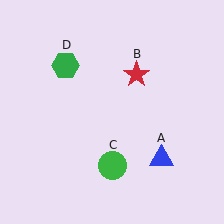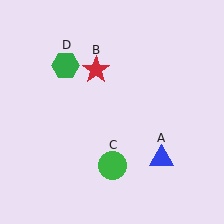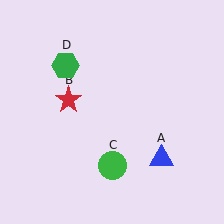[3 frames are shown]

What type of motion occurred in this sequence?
The red star (object B) rotated counterclockwise around the center of the scene.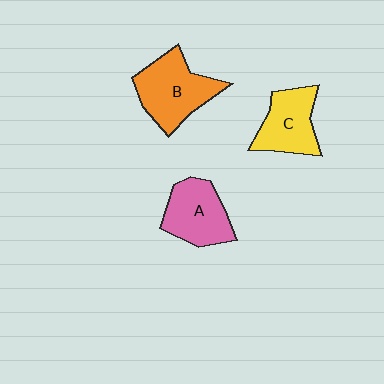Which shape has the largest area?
Shape B (orange).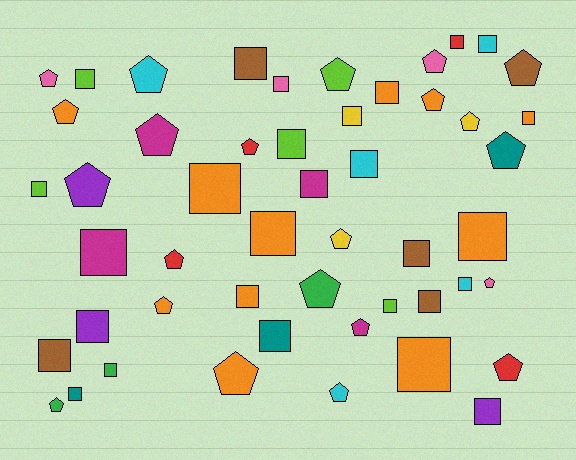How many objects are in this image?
There are 50 objects.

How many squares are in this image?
There are 28 squares.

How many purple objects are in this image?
There are 3 purple objects.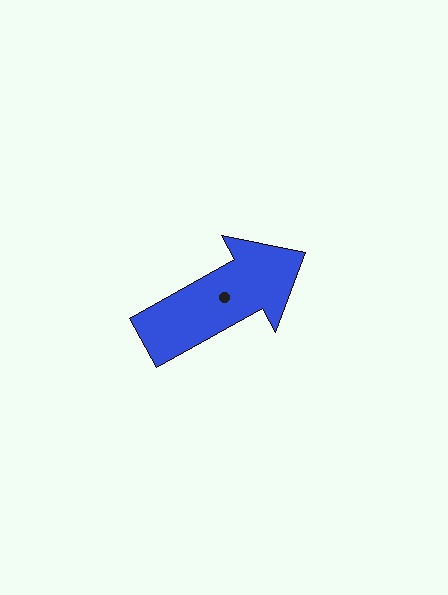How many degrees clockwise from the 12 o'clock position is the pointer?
Approximately 61 degrees.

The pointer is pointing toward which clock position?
Roughly 2 o'clock.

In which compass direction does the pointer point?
Northeast.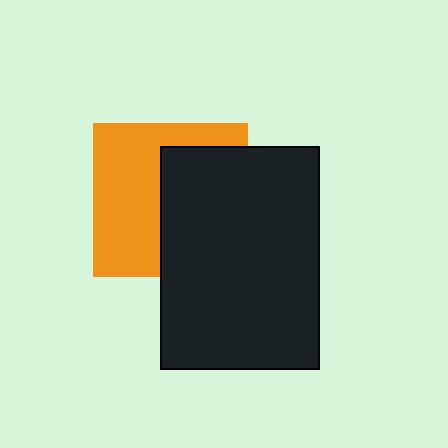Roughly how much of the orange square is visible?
About half of it is visible (roughly 51%).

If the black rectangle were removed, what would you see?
You would see the complete orange square.